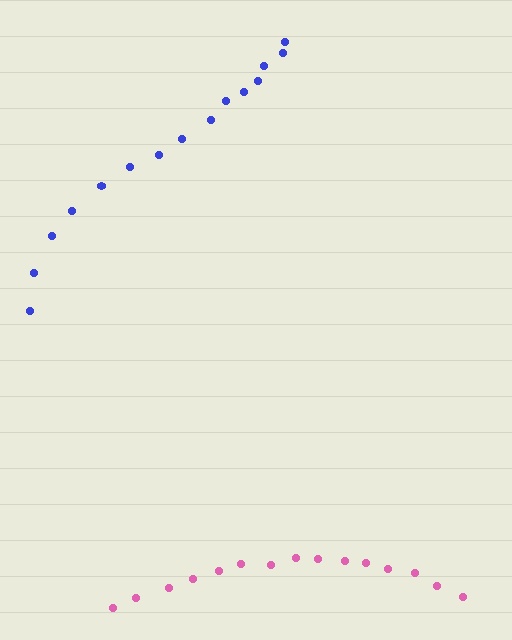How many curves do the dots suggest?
There are 2 distinct paths.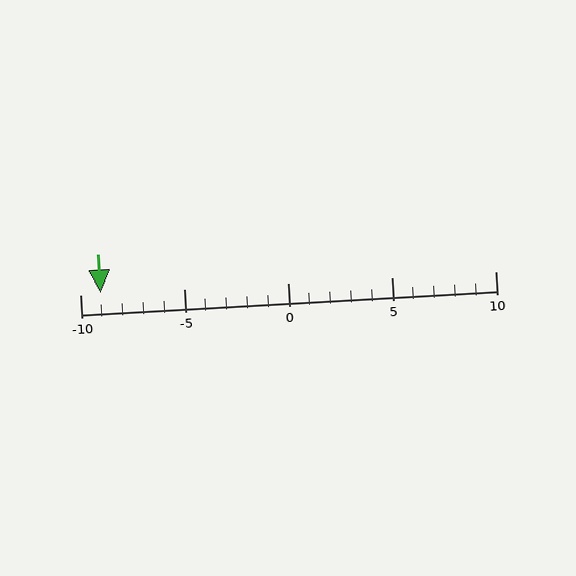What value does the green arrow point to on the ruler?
The green arrow points to approximately -9.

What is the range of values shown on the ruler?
The ruler shows values from -10 to 10.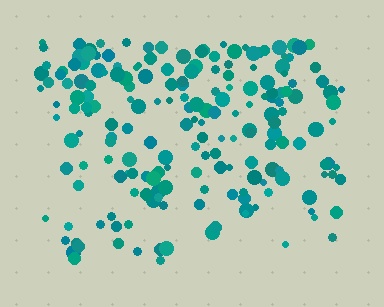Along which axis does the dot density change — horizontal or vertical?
Vertical.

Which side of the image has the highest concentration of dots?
The top.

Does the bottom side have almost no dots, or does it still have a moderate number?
Still a moderate number, just noticeably fewer than the top.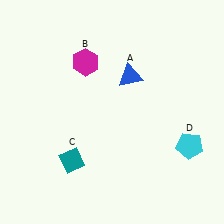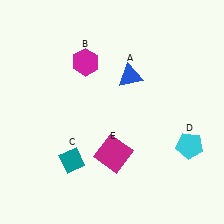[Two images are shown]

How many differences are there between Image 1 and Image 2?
There is 1 difference between the two images.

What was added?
A magenta square (E) was added in Image 2.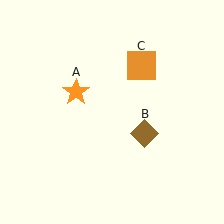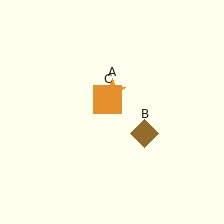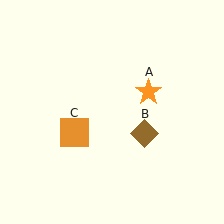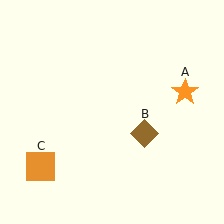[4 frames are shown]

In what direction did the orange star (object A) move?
The orange star (object A) moved right.